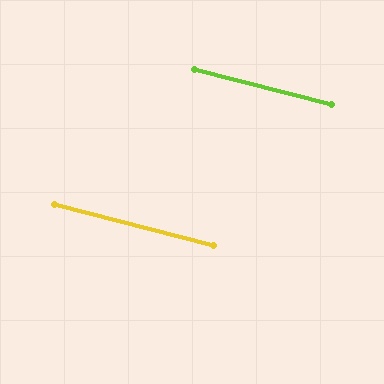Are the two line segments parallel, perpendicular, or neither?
Parallel — their directions differ by only 0.5°.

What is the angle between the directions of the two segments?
Approximately 1 degree.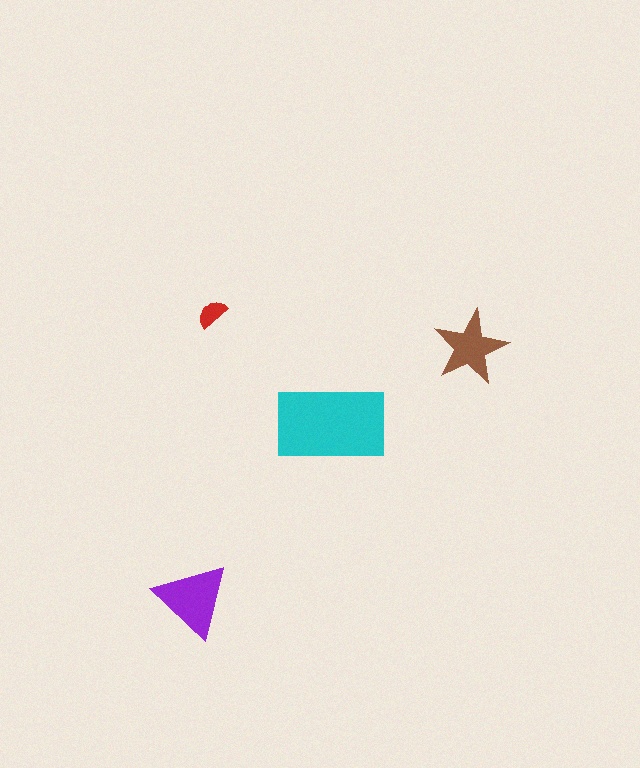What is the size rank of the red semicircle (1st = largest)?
4th.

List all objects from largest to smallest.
The cyan rectangle, the purple triangle, the brown star, the red semicircle.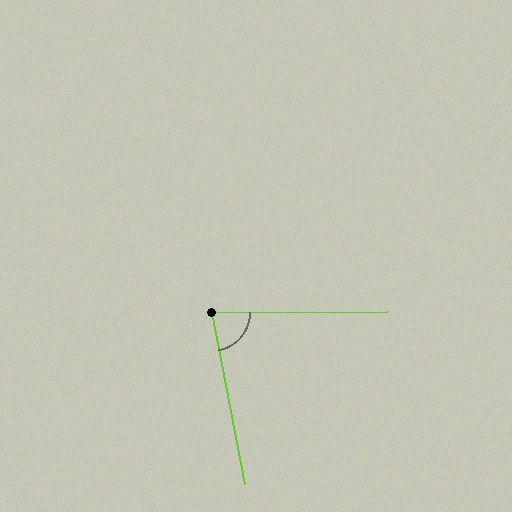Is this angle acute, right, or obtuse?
It is acute.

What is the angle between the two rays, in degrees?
Approximately 79 degrees.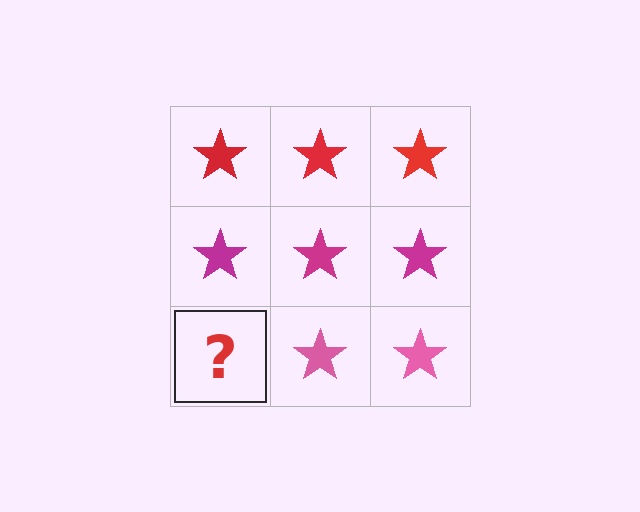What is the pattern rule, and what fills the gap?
The rule is that each row has a consistent color. The gap should be filled with a pink star.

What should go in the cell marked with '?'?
The missing cell should contain a pink star.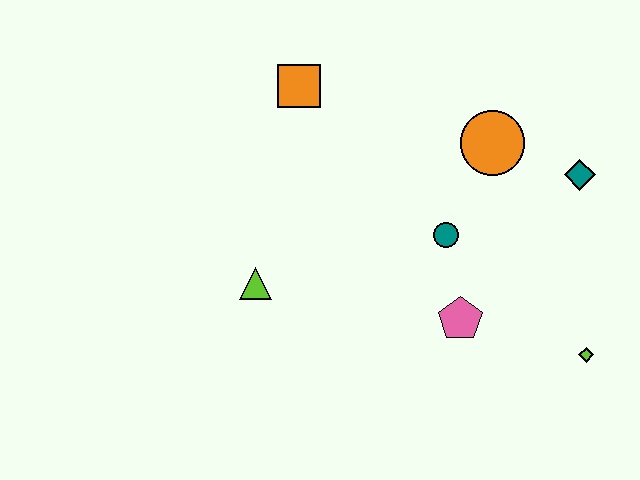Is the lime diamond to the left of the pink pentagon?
No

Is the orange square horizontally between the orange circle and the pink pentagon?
No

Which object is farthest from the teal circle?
The orange square is farthest from the teal circle.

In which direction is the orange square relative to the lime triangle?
The orange square is above the lime triangle.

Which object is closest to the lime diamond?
The pink pentagon is closest to the lime diamond.